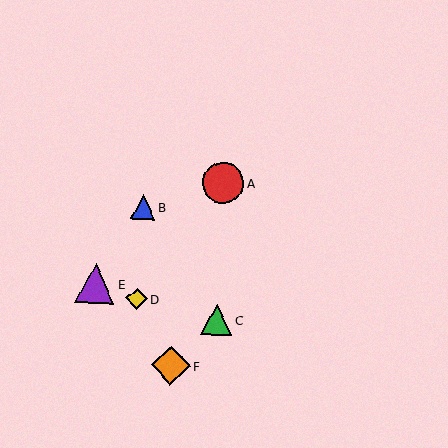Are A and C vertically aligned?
Yes, both are at x≈223.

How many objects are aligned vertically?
2 objects (A, C) are aligned vertically.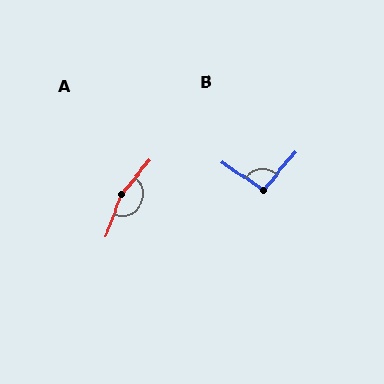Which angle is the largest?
A, at approximately 160 degrees.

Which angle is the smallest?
B, at approximately 96 degrees.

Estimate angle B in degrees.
Approximately 96 degrees.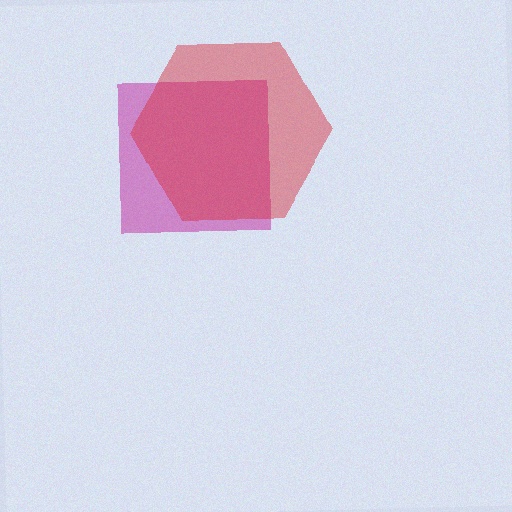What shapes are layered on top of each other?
The layered shapes are: a magenta square, a red hexagon.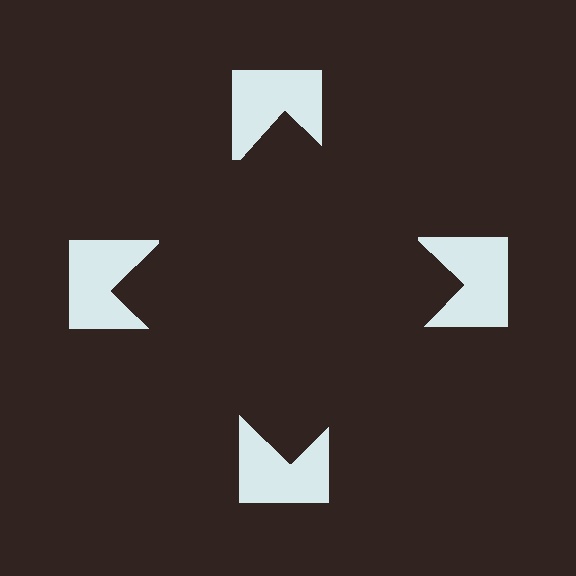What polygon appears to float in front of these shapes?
An illusory square — its edges are inferred from the aligned wedge cuts in the notched squares, not physically drawn.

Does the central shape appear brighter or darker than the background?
It typically appears slightly darker than the background, even though no actual brightness change is drawn.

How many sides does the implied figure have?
4 sides.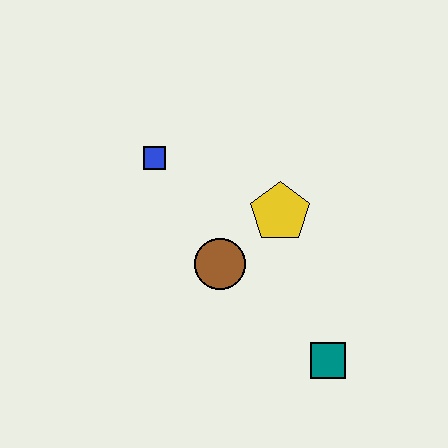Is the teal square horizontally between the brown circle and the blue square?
No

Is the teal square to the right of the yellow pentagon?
Yes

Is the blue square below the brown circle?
No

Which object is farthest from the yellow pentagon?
The teal square is farthest from the yellow pentagon.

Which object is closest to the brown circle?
The yellow pentagon is closest to the brown circle.